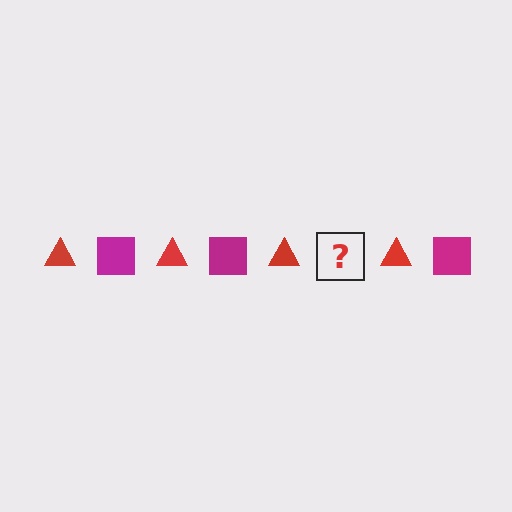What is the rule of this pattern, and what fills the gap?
The rule is that the pattern alternates between red triangle and magenta square. The gap should be filled with a magenta square.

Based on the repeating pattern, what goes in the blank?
The blank should be a magenta square.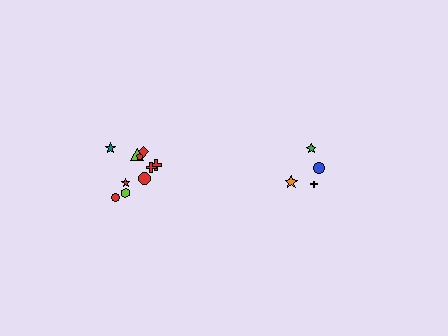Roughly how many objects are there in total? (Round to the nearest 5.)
Roughly 15 objects in total.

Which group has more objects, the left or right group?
The left group.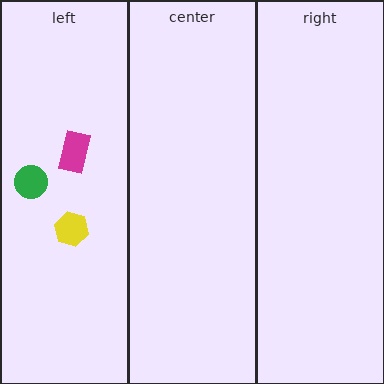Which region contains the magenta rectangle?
The left region.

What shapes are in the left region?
The yellow hexagon, the green circle, the magenta rectangle.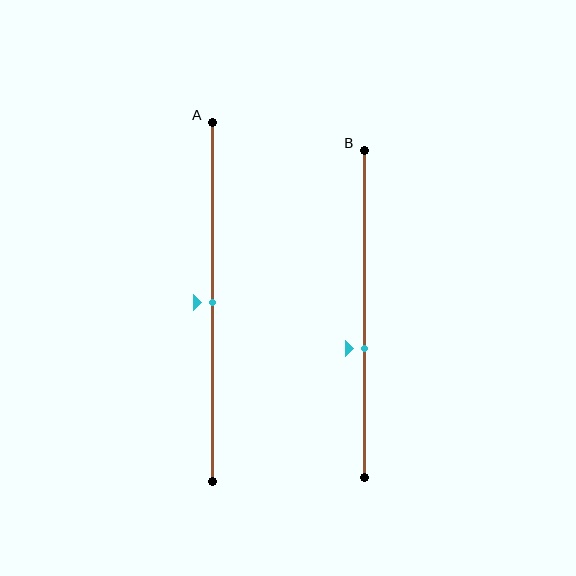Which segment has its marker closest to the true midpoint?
Segment A has its marker closest to the true midpoint.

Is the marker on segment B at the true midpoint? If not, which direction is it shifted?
No, the marker on segment B is shifted downward by about 11% of the segment length.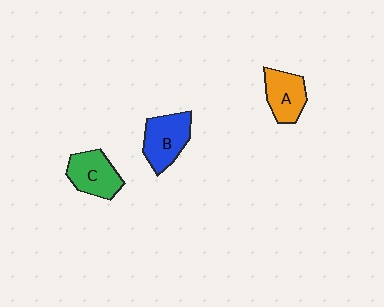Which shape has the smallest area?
Shape A (orange).